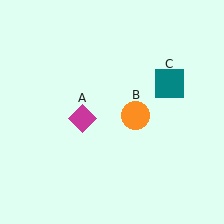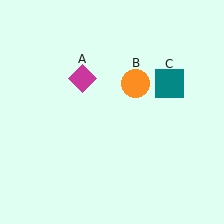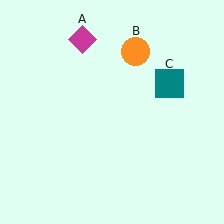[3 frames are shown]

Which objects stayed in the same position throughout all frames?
Teal square (object C) remained stationary.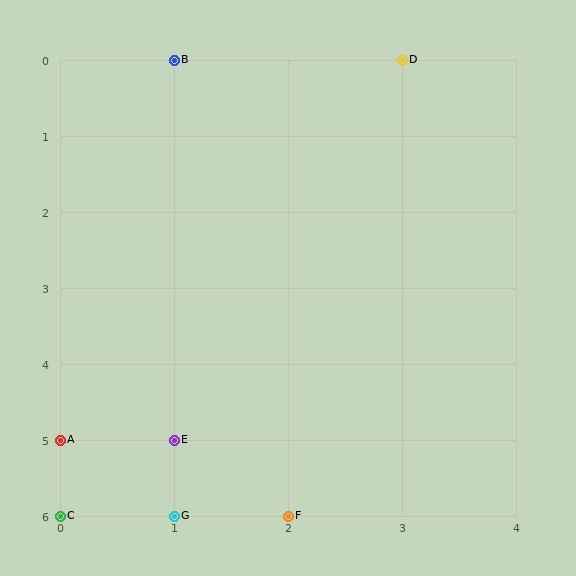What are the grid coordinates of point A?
Point A is at grid coordinates (0, 5).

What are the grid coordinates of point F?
Point F is at grid coordinates (2, 6).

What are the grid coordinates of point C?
Point C is at grid coordinates (0, 6).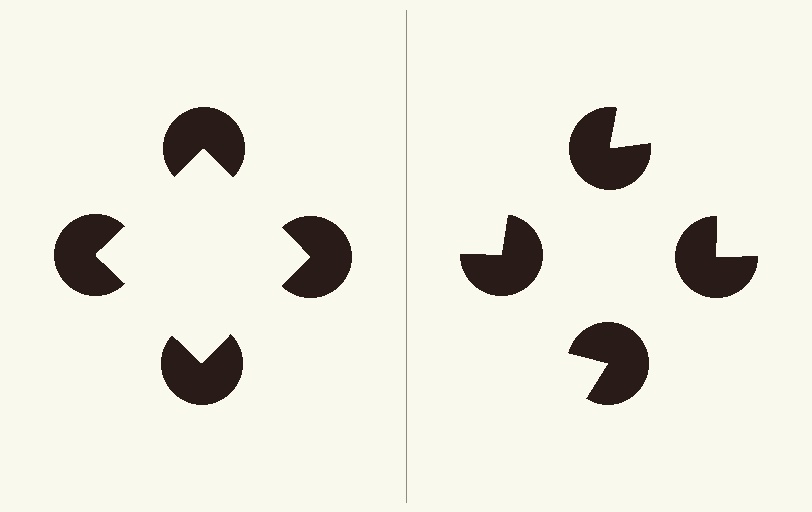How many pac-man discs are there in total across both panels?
8 — 4 on each side.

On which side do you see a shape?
An illusory square appears on the left side. On the right side the wedge cuts are rotated, so no coherent shape forms.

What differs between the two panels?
The pac-man discs are positioned identically on both sides; only the wedge orientations differ. On the left they align to a square; on the right they are misaligned.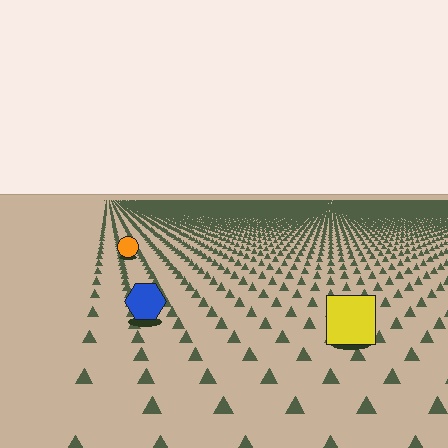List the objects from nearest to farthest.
From nearest to farthest: the yellow square, the blue hexagon, the orange circle.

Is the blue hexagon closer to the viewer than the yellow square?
No. The yellow square is closer — you can tell from the texture gradient: the ground texture is coarser near it.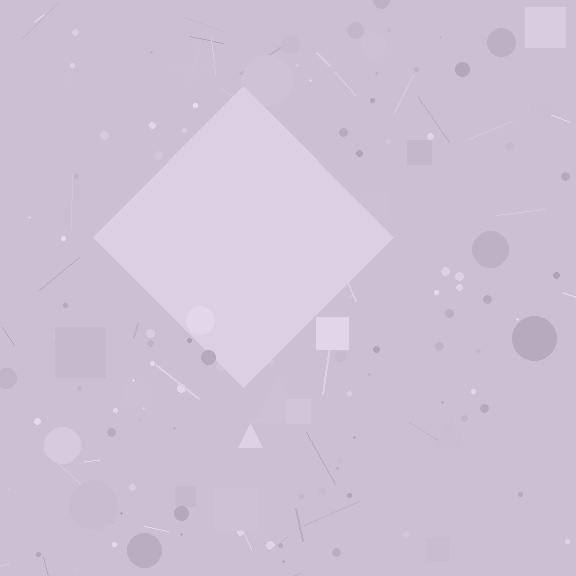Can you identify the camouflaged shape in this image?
The camouflaged shape is a diamond.